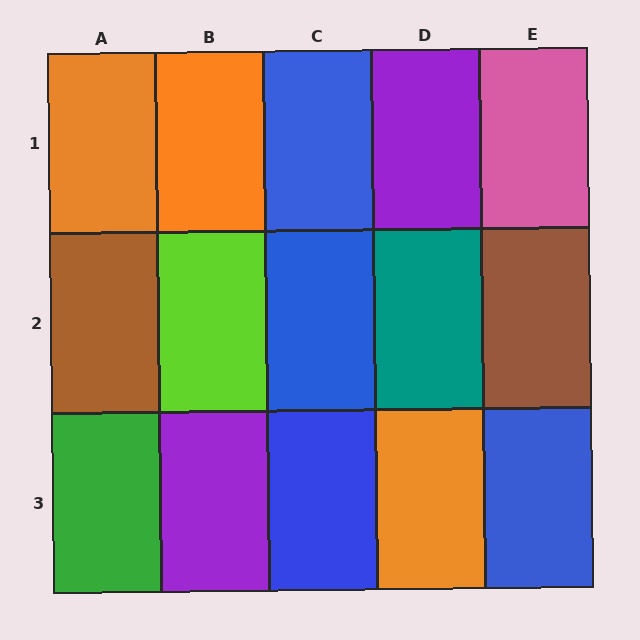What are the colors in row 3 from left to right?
Green, purple, blue, orange, blue.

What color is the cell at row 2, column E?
Brown.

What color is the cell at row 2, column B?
Lime.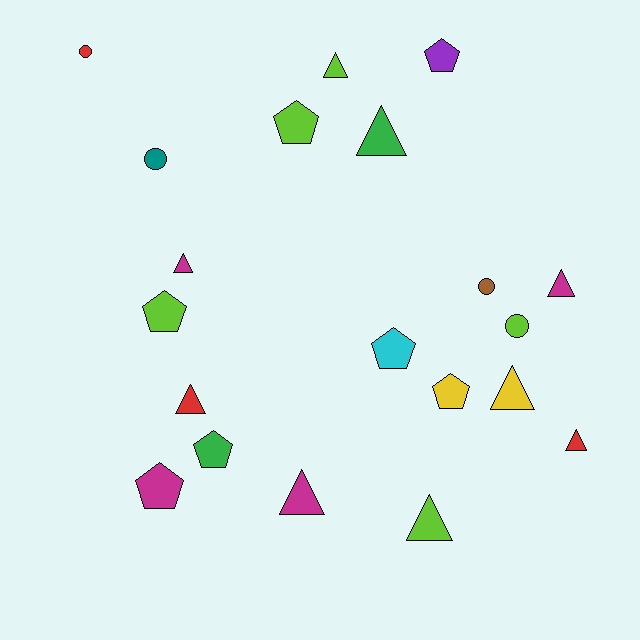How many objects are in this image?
There are 20 objects.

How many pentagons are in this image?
There are 7 pentagons.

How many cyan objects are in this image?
There is 1 cyan object.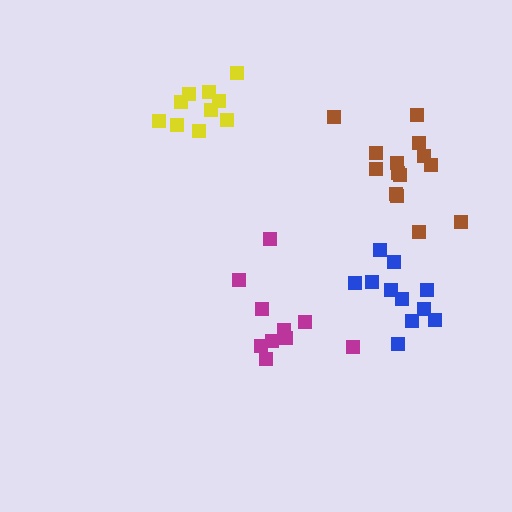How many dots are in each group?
Group 1: 14 dots, Group 2: 10 dots, Group 3: 12 dots, Group 4: 10 dots (46 total).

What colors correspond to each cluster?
The clusters are colored: brown, magenta, blue, yellow.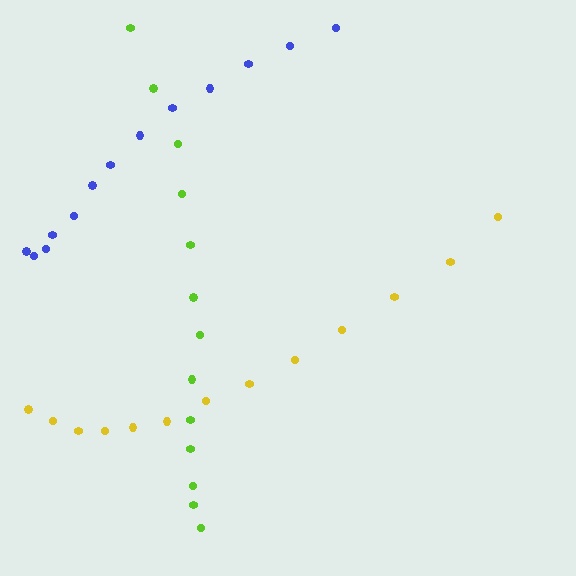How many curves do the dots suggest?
There are 3 distinct paths.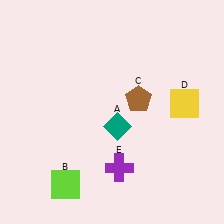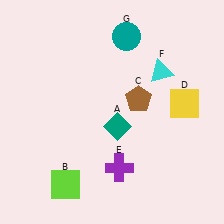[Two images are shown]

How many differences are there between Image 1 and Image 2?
There are 2 differences between the two images.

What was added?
A cyan triangle (F), a teal circle (G) were added in Image 2.